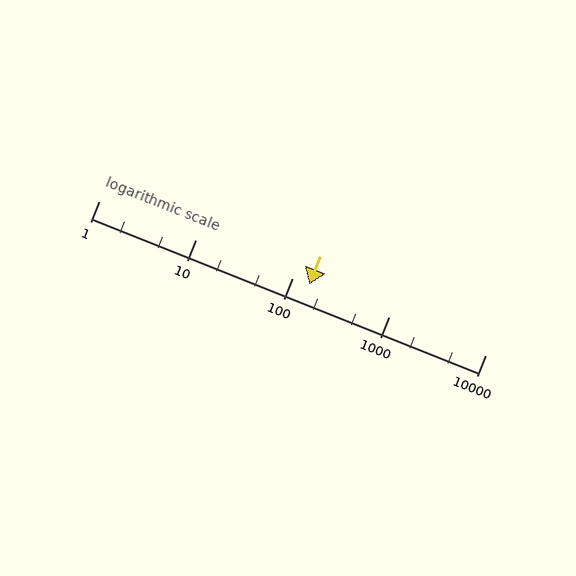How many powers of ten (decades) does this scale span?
The scale spans 4 decades, from 1 to 10000.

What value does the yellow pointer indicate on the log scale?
The pointer indicates approximately 150.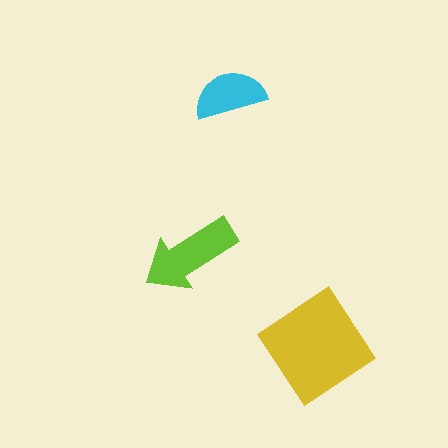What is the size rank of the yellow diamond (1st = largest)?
1st.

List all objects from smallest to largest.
The cyan semicircle, the lime arrow, the yellow diamond.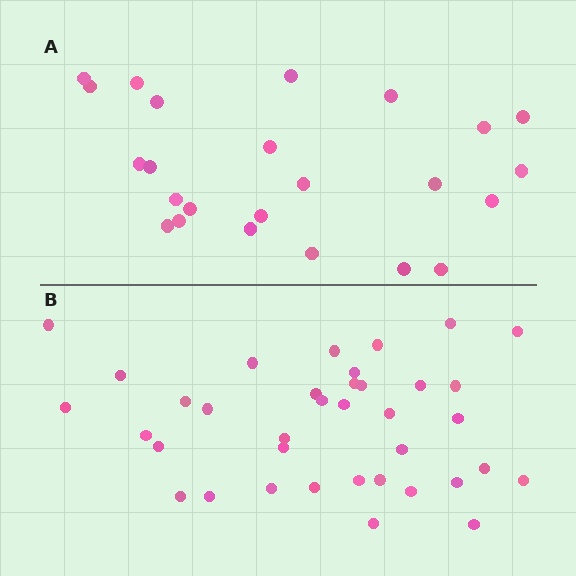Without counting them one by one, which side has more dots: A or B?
Region B (the bottom region) has more dots.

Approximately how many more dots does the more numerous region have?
Region B has approximately 15 more dots than region A.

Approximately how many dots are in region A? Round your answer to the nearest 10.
About 20 dots. (The exact count is 24, which rounds to 20.)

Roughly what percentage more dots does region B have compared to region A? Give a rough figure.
About 55% more.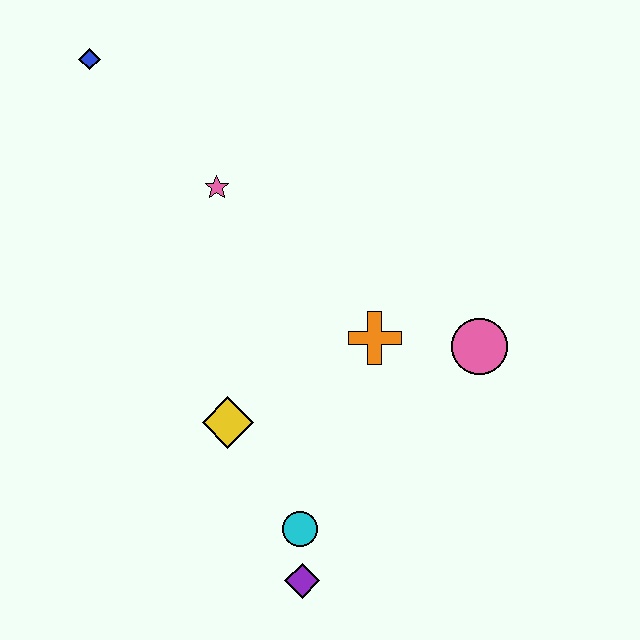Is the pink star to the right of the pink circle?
No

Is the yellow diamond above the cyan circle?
Yes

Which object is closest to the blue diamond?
The pink star is closest to the blue diamond.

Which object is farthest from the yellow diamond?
The blue diamond is farthest from the yellow diamond.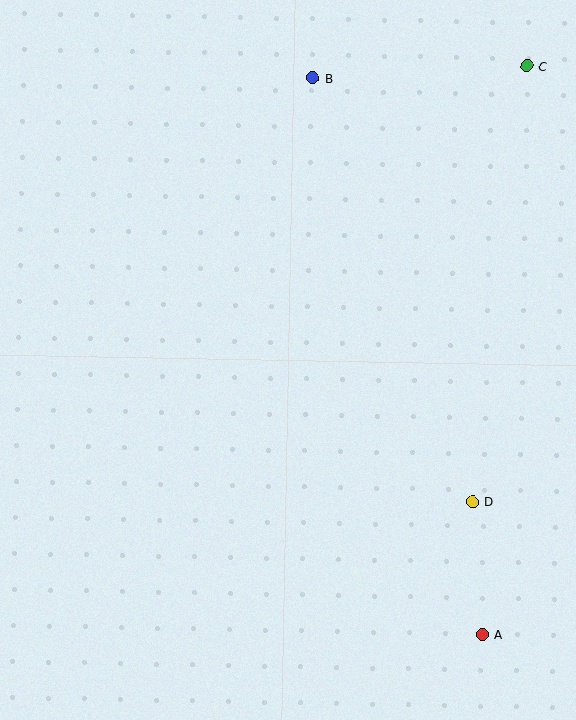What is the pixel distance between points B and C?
The distance between B and C is 214 pixels.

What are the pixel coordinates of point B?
Point B is at (313, 78).